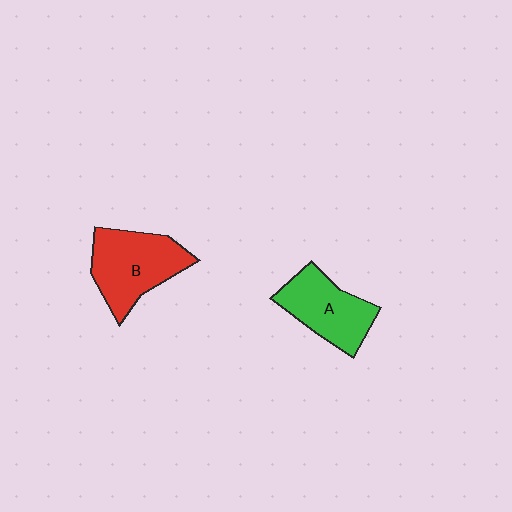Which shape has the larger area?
Shape B (red).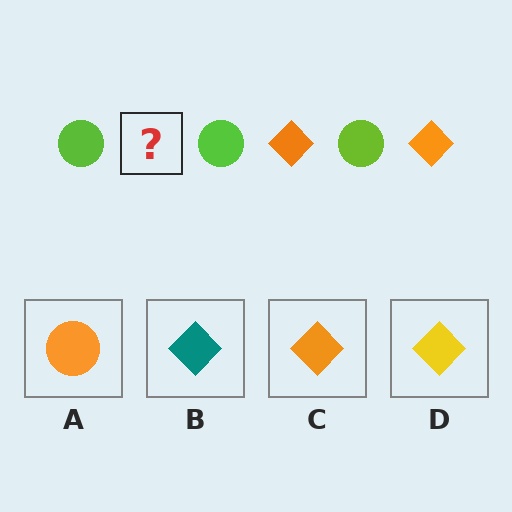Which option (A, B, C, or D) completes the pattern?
C.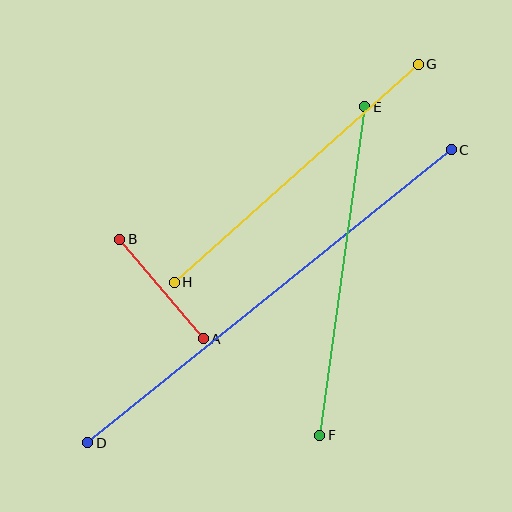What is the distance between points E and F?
The distance is approximately 331 pixels.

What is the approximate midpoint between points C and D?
The midpoint is at approximately (269, 296) pixels.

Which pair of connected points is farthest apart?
Points C and D are farthest apart.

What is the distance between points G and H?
The distance is approximately 327 pixels.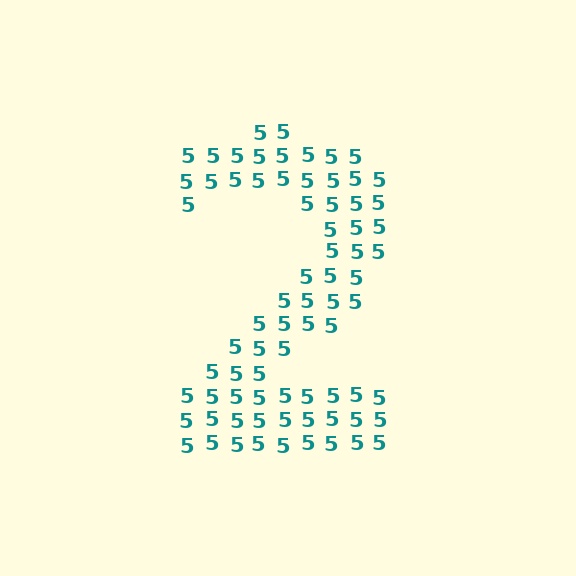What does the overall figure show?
The overall figure shows the digit 2.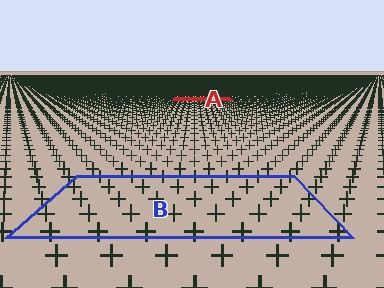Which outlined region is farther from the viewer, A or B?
Region A is farther from the viewer — the texture elements inside it appear smaller and more densely packed.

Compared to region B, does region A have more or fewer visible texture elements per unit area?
Region A has more texture elements per unit area — they are packed more densely because it is farther away.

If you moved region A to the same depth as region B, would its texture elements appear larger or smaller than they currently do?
They would appear larger. At a closer depth, the same texture elements are projected at a bigger on-screen size.